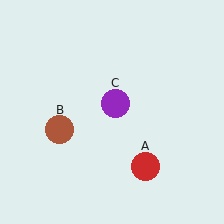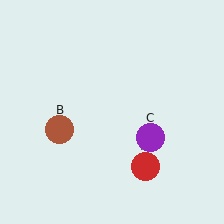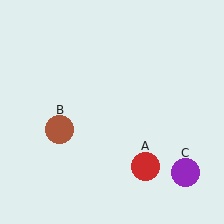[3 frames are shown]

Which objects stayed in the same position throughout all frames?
Red circle (object A) and brown circle (object B) remained stationary.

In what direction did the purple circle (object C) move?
The purple circle (object C) moved down and to the right.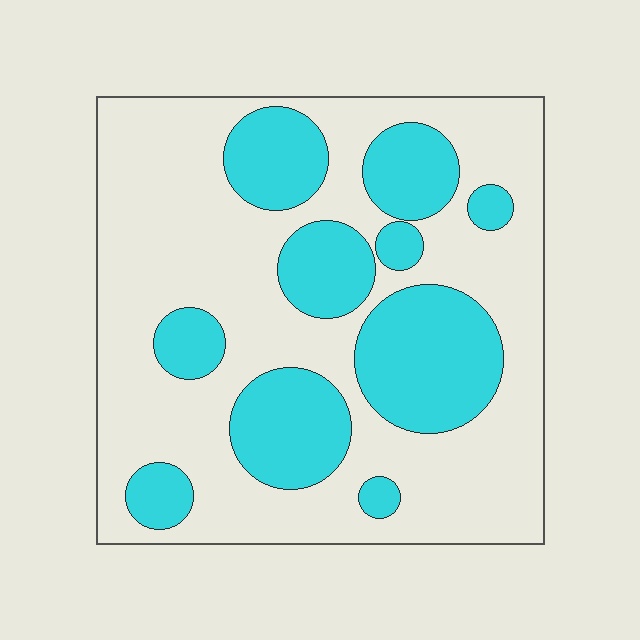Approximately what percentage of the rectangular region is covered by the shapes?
Approximately 35%.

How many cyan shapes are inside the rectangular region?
10.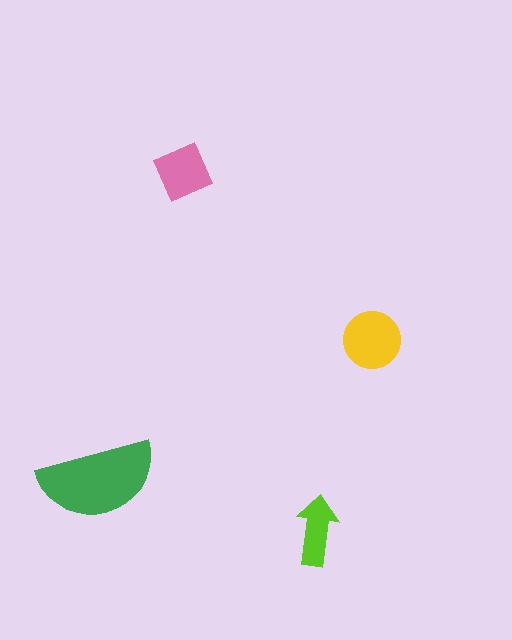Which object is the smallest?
The lime arrow.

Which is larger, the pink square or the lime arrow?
The pink square.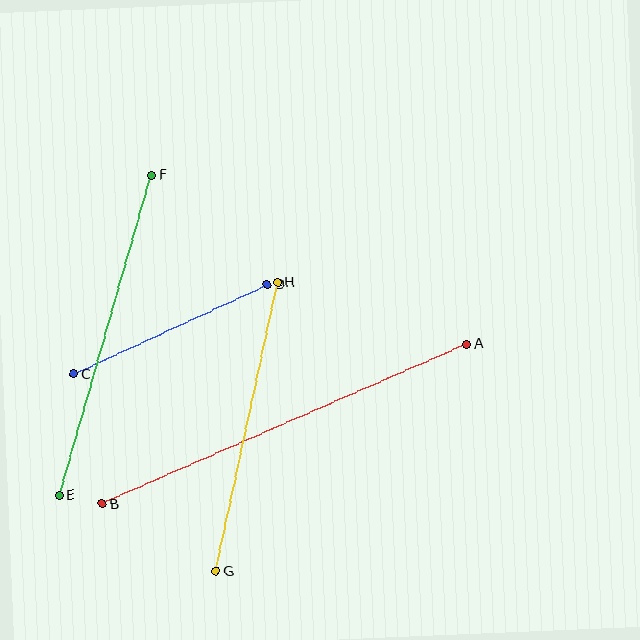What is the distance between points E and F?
The distance is approximately 334 pixels.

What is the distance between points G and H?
The distance is approximately 295 pixels.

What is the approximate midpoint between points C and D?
The midpoint is at approximately (171, 329) pixels.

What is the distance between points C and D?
The distance is approximately 213 pixels.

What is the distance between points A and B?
The distance is approximately 398 pixels.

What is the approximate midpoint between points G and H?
The midpoint is at approximately (247, 427) pixels.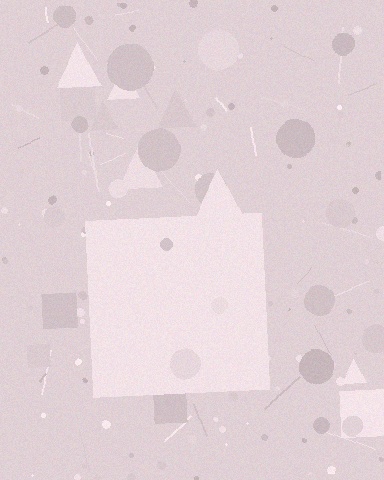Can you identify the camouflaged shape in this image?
The camouflaged shape is a square.